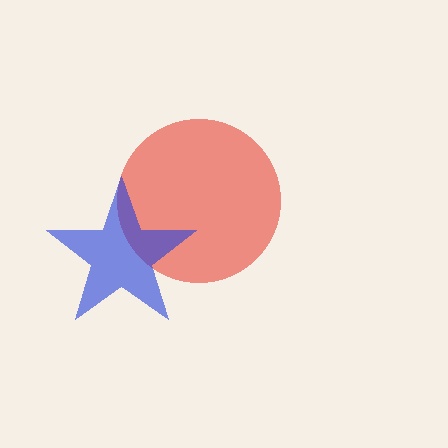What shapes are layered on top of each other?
The layered shapes are: a red circle, a blue star.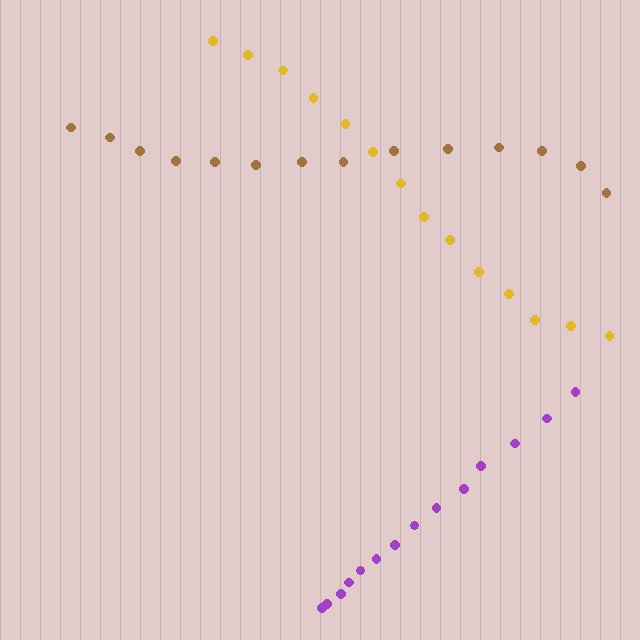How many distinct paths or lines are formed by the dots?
There are 3 distinct paths.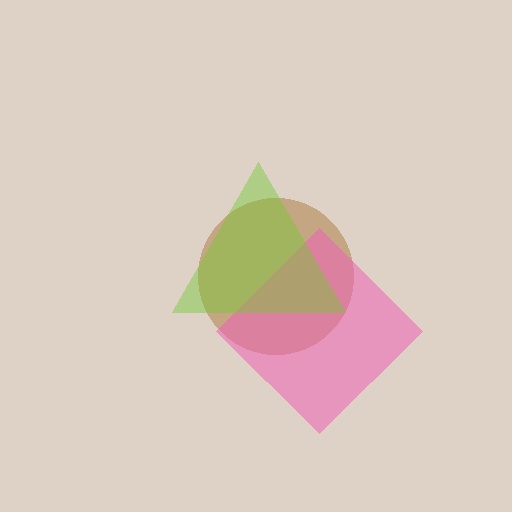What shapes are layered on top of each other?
The layered shapes are: a brown circle, a pink diamond, a lime triangle.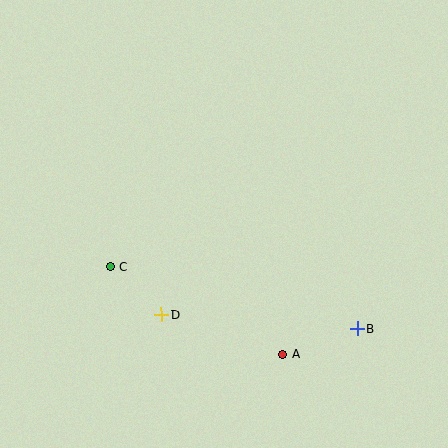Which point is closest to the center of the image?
Point D at (161, 315) is closest to the center.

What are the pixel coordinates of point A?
Point A is at (283, 354).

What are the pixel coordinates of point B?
Point B is at (357, 329).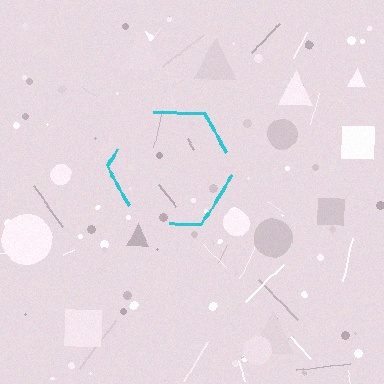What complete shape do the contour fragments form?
The contour fragments form a hexagon.